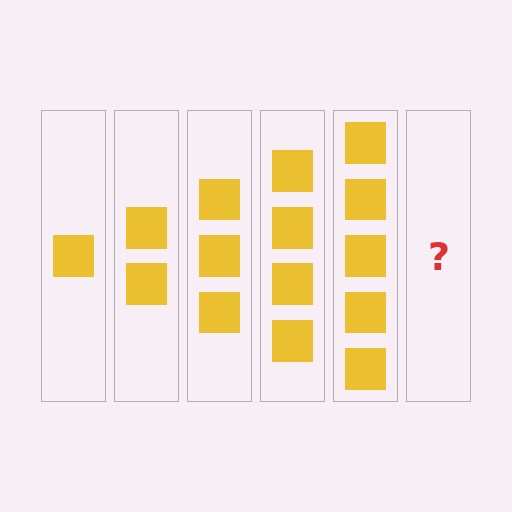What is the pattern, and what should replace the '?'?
The pattern is that each step adds one more square. The '?' should be 6 squares.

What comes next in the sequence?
The next element should be 6 squares.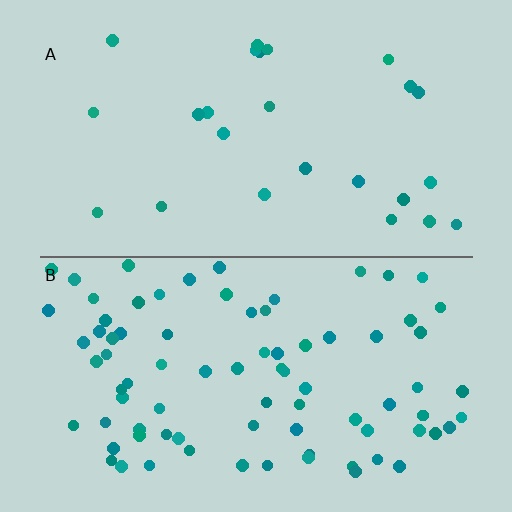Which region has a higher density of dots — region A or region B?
B (the bottom).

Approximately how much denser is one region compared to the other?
Approximately 3.3× — region B over region A.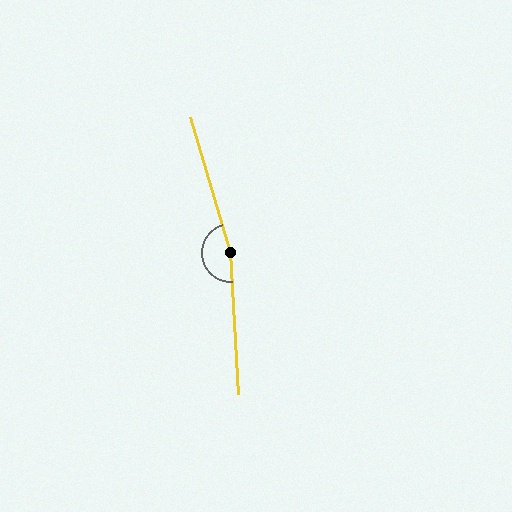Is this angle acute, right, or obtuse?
It is obtuse.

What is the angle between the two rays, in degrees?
Approximately 167 degrees.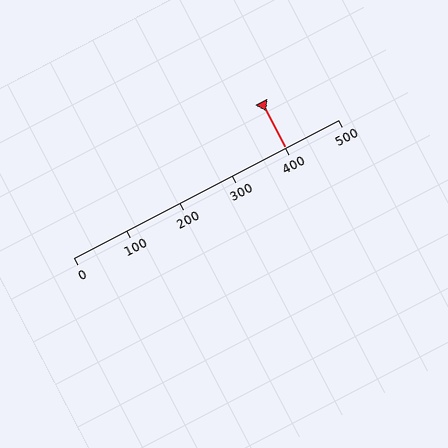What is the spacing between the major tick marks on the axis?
The major ticks are spaced 100 apart.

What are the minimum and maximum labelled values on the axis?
The axis runs from 0 to 500.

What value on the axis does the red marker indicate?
The marker indicates approximately 400.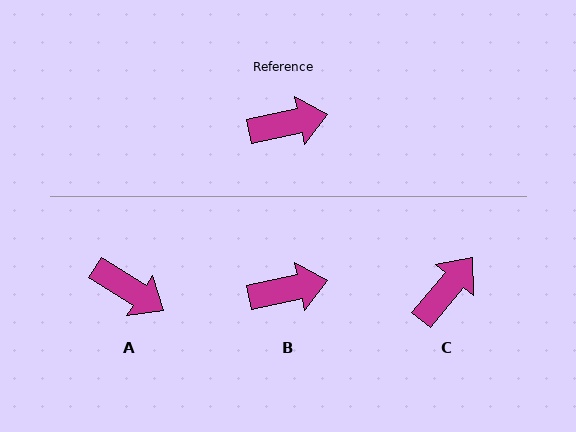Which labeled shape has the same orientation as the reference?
B.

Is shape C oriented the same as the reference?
No, it is off by about 38 degrees.